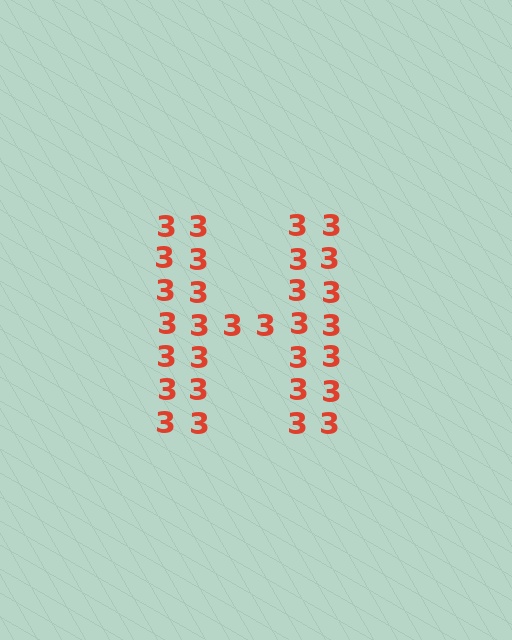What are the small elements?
The small elements are digit 3's.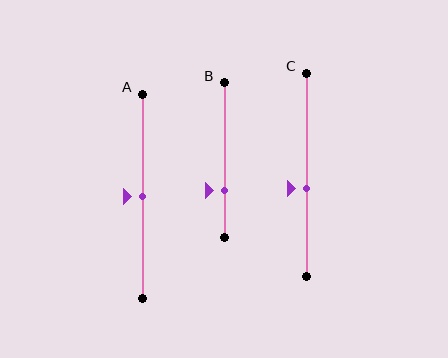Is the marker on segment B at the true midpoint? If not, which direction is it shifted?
No, the marker on segment B is shifted downward by about 20% of the segment length.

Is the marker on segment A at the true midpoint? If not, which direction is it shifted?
Yes, the marker on segment A is at the true midpoint.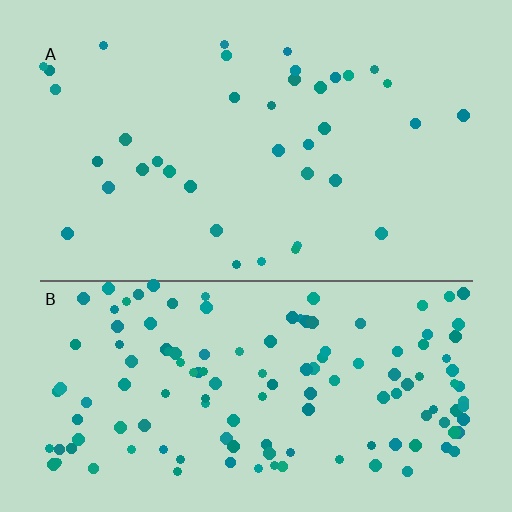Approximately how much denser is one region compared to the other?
Approximately 3.6× — region B over region A.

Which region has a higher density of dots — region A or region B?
B (the bottom).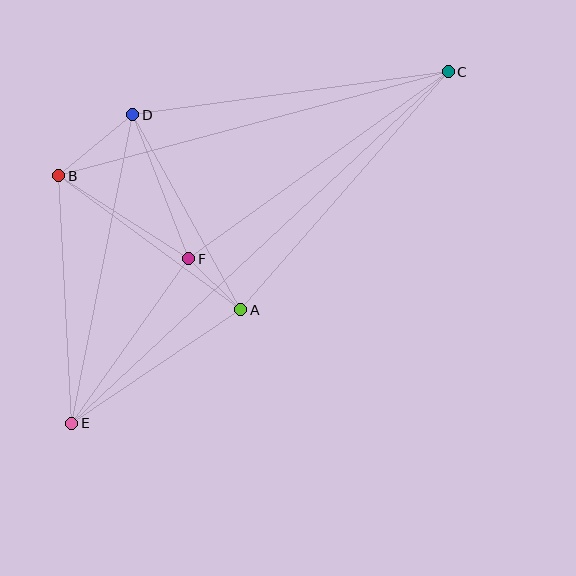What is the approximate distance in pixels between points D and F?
The distance between D and F is approximately 155 pixels.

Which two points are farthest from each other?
Points C and E are farthest from each other.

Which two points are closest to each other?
Points A and F are closest to each other.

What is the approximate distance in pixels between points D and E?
The distance between D and E is approximately 315 pixels.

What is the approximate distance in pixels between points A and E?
The distance between A and E is approximately 204 pixels.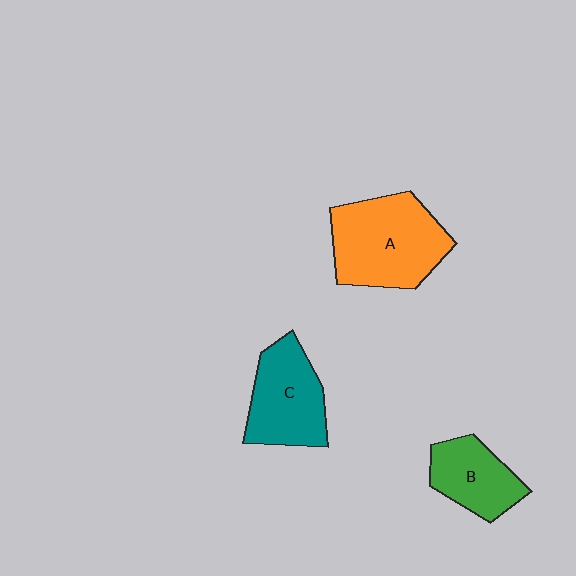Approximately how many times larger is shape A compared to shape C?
Approximately 1.3 times.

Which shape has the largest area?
Shape A (orange).